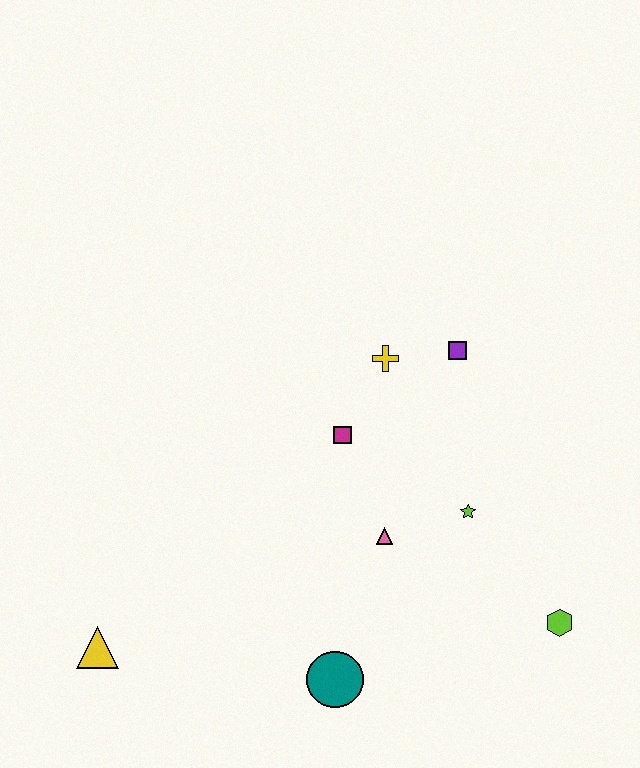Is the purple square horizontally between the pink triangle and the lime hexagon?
Yes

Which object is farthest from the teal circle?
The purple square is farthest from the teal circle.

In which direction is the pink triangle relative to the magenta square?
The pink triangle is below the magenta square.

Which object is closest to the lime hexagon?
The lime star is closest to the lime hexagon.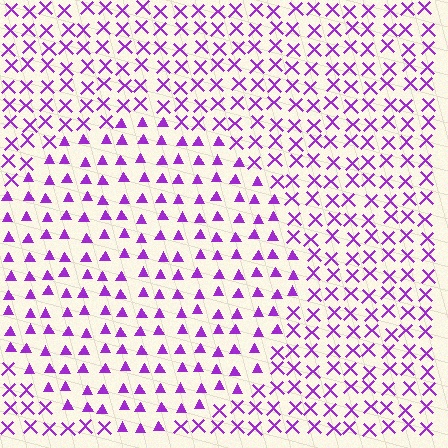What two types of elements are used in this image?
The image uses triangles inside the circle region and X marks outside it.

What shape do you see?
I see a circle.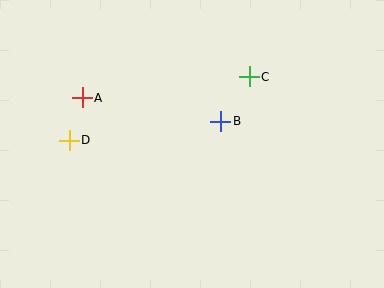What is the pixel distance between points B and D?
The distance between B and D is 153 pixels.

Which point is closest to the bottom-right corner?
Point B is closest to the bottom-right corner.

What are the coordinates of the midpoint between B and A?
The midpoint between B and A is at (151, 109).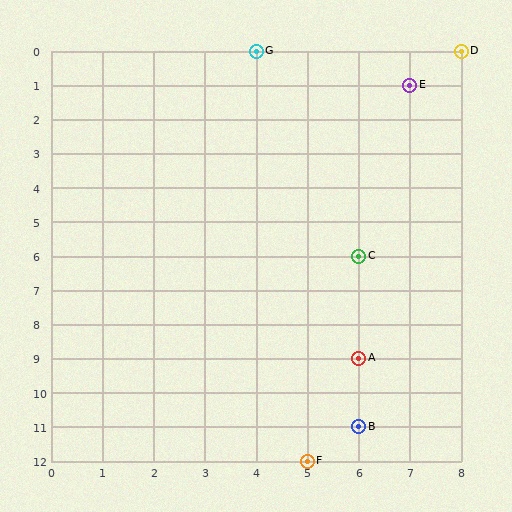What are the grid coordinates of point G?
Point G is at grid coordinates (4, 0).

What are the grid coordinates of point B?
Point B is at grid coordinates (6, 11).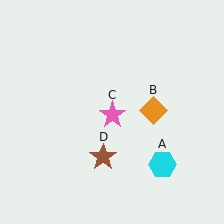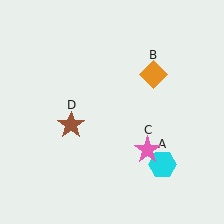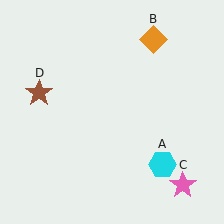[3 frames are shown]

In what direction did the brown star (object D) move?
The brown star (object D) moved up and to the left.